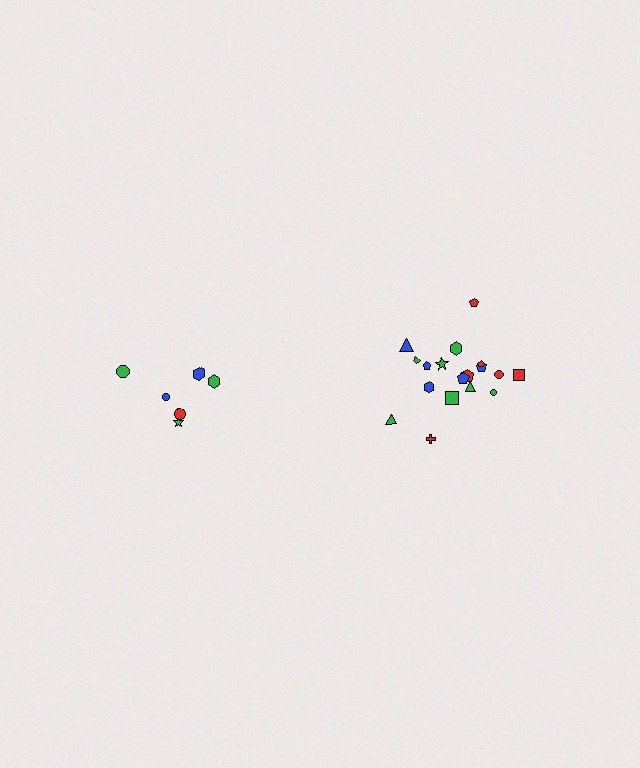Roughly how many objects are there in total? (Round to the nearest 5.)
Roughly 25 objects in total.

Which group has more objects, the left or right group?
The right group.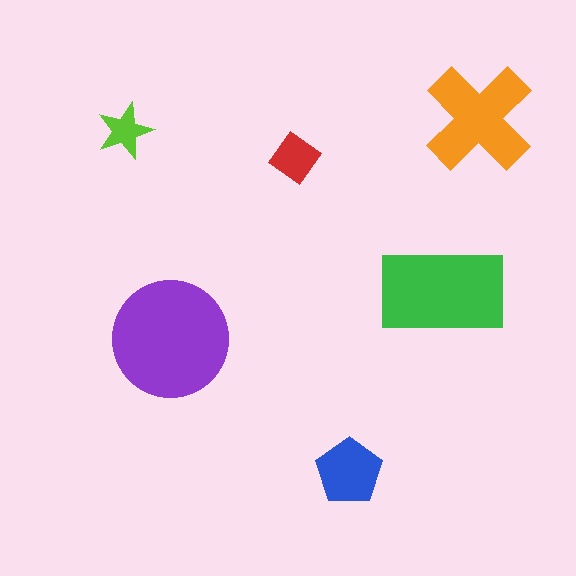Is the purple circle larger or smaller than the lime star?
Larger.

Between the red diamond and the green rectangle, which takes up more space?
The green rectangle.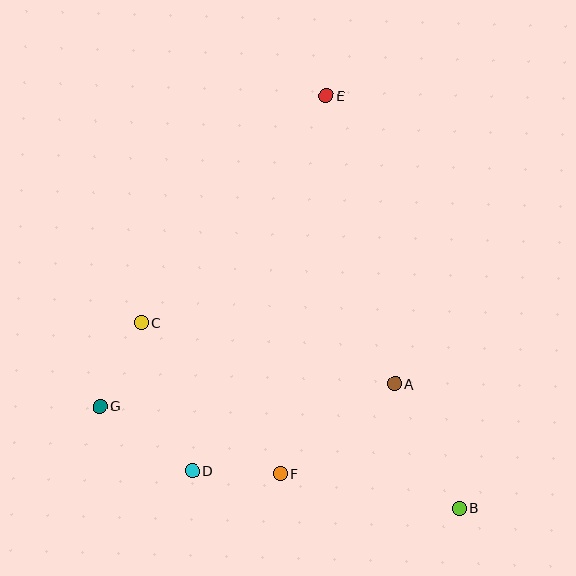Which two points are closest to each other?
Points D and F are closest to each other.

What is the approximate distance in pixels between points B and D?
The distance between B and D is approximately 270 pixels.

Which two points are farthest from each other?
Points B and E are farthest from each other.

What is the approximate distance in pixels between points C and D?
The distance between C and D is approximately 156 pixels.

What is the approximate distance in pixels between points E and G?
The distance between E and G is approximately 384 pixels.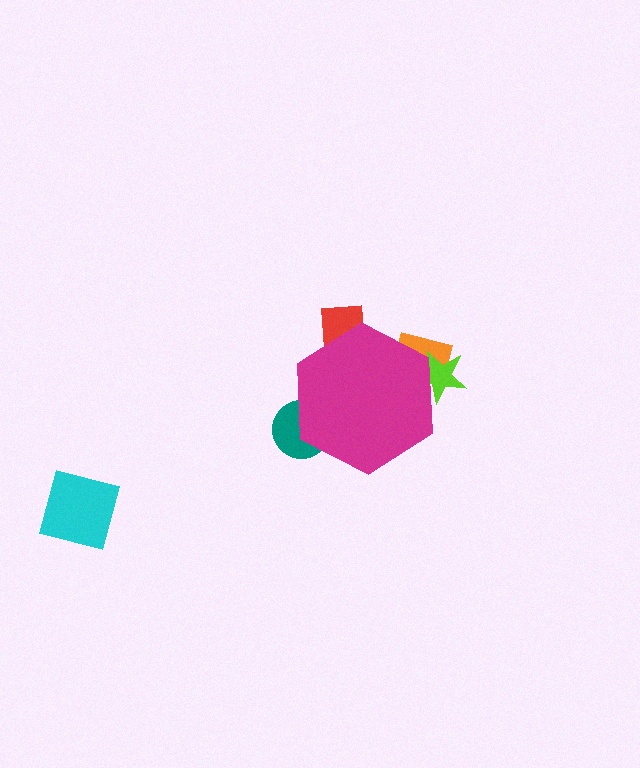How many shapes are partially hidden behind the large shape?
4 shapes are partially hidden.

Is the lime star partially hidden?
Yes, the lime star is partially hidden behind the magenta hexagon.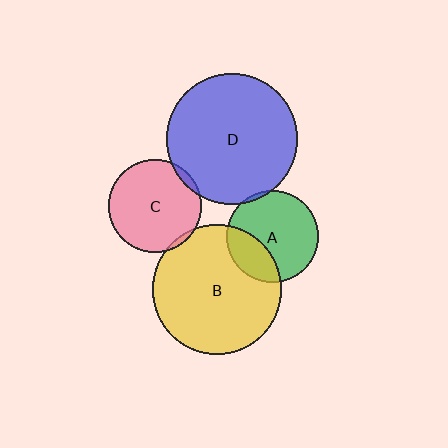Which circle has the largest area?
Circle D (blue).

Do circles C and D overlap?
Yes.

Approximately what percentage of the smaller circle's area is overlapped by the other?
Approximately 5%.